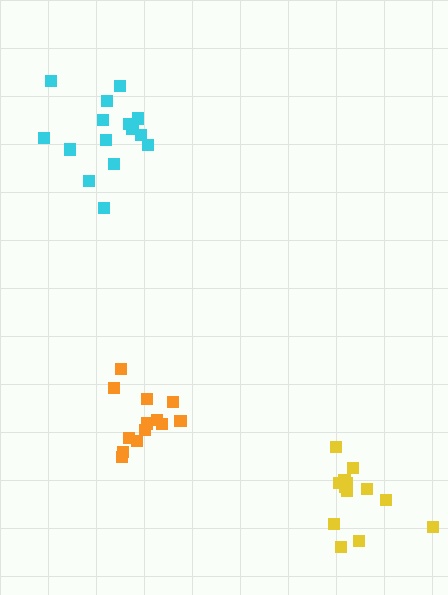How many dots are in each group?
Group 1: 15 dots, Group 2: 13 dots, Group 3: 13 dots (41 total).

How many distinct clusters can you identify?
There are 3 distinct clusters.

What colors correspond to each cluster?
The clusters are colored: cyan, orange, yellow.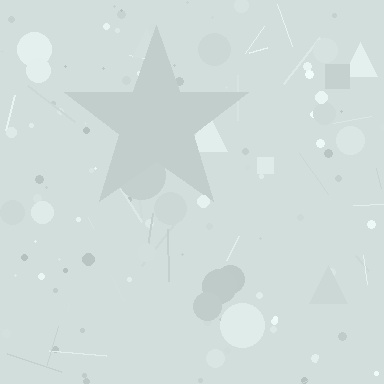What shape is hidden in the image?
A star is hidden in the image.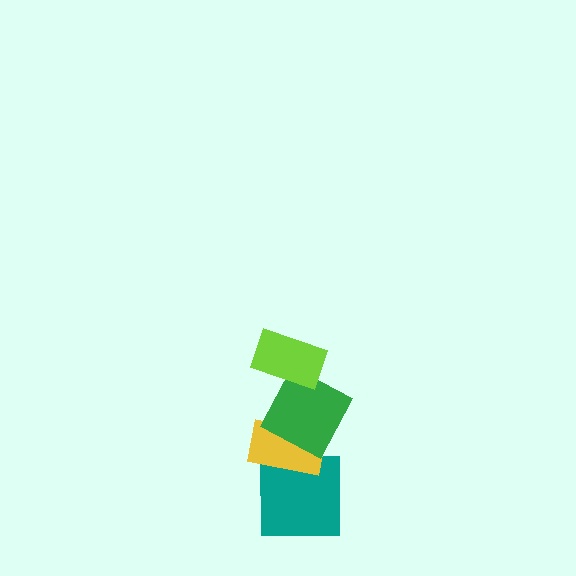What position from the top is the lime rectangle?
The lime rectangle is 1st from the top.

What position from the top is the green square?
The green square is 2nd from the top.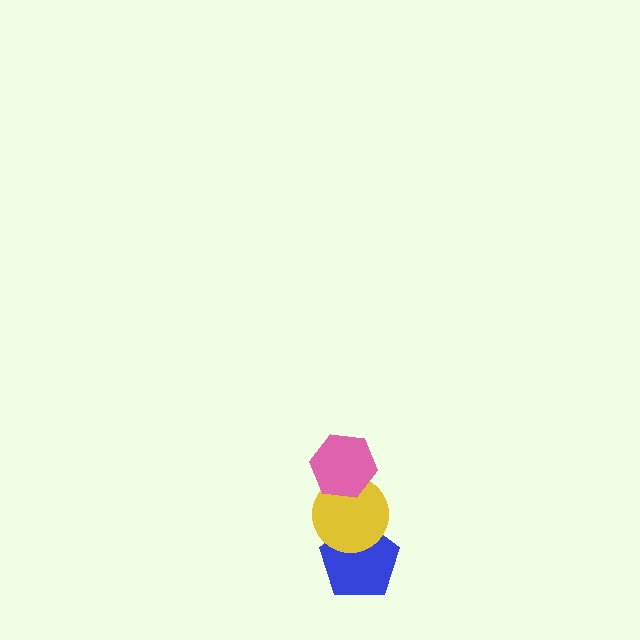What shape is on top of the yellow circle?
The pink hexagon is on top of the yellow circle.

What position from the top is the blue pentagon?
The blue pentagon is 3rd from the top.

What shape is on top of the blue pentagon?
The yellow circle is on top of the blue pentagon.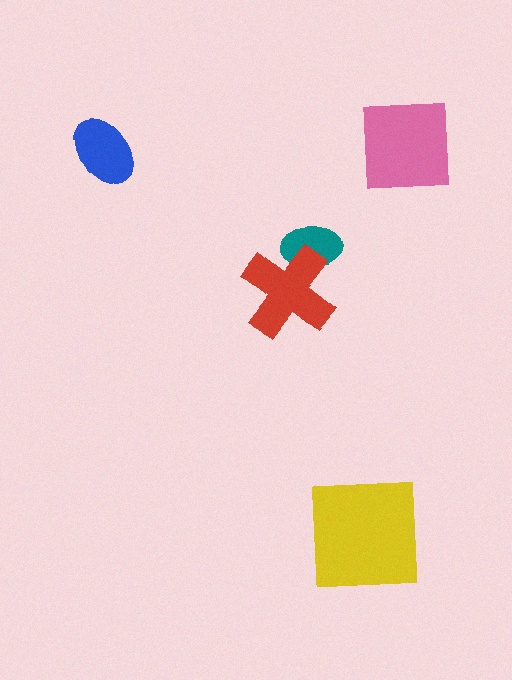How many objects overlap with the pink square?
0 objects overlap with the pink square.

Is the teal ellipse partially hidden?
Yes, it is partially covered by another shape.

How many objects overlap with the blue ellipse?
0 objects overlap with the blue ellipse.